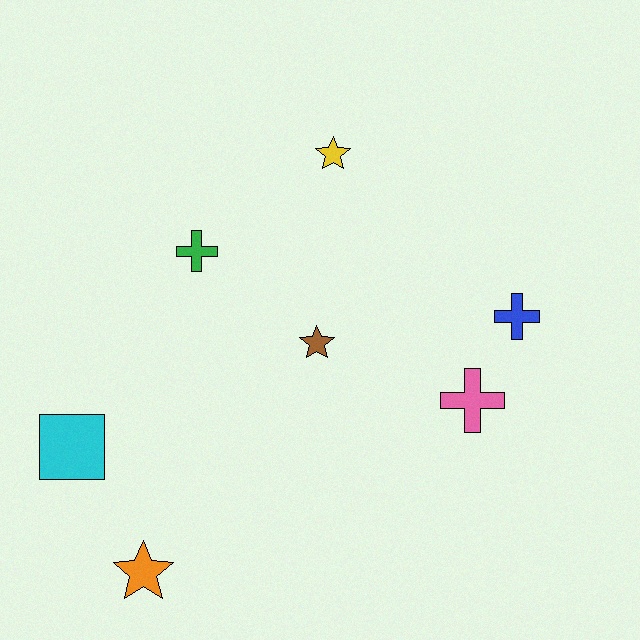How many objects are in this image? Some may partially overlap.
There are 7 objects.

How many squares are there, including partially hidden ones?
There is 1 square.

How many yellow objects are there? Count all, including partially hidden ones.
There is 1 yellow object.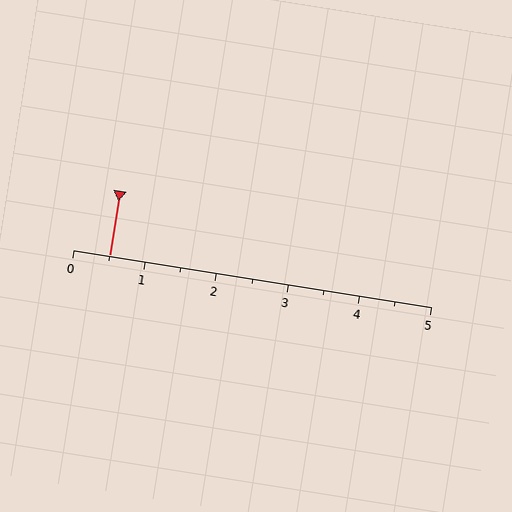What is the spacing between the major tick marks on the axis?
The major ticks are spaced 1 apart.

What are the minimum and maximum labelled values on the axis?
The axis runs from 0 to 5.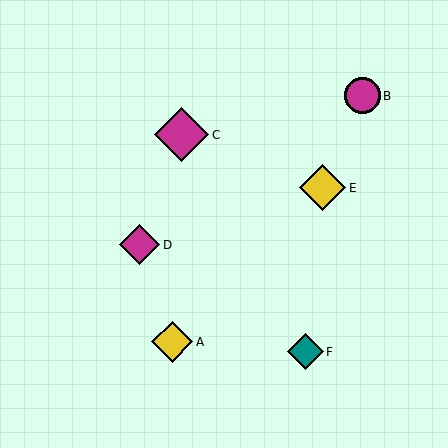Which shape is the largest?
The magenta diamond (labeled C) is the largest.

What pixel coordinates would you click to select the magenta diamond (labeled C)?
Click at (182, 135) to select the magenta diamond C.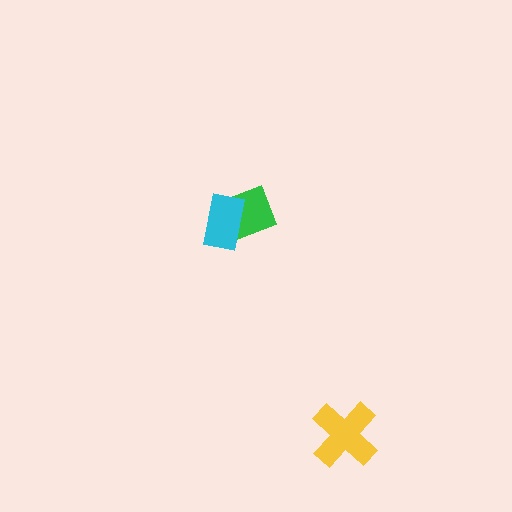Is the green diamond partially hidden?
Yes, it is partially covered by another shape.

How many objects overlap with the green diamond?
1 object overlaps with the green diamond.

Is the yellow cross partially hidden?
No, no other shape covers it.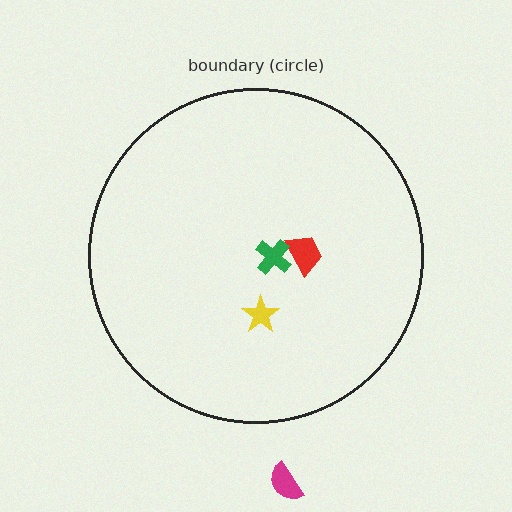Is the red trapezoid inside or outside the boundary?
Inside.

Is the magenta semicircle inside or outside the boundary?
Outside.